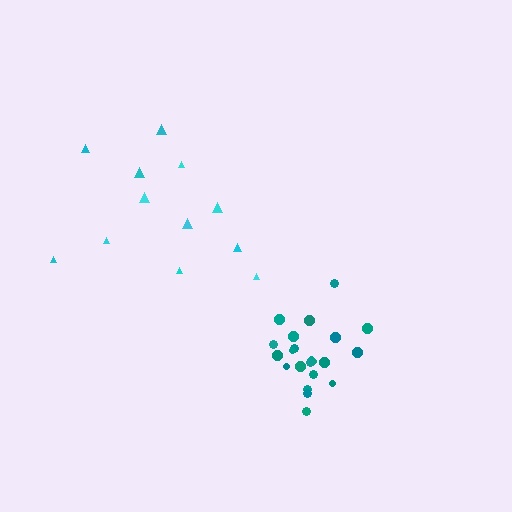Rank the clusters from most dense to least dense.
teal, cyan.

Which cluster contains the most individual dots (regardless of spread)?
Teal (23).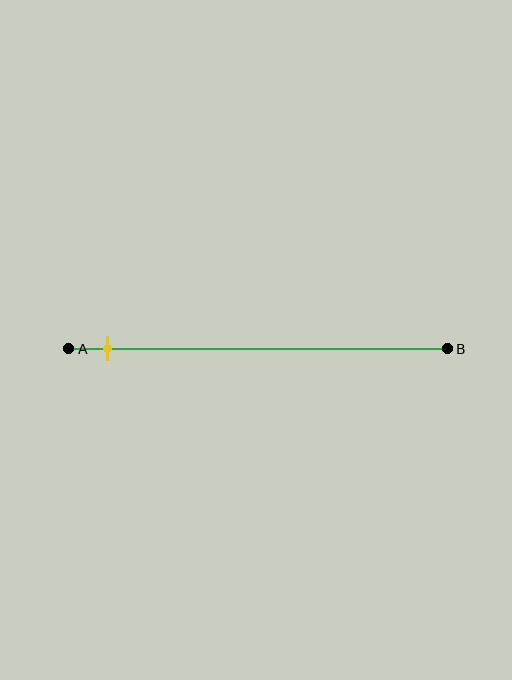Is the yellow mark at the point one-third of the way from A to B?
No, the mark is at about 10% from A, not at the 33% one-third point.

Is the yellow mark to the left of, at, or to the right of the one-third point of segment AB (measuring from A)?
The yellow mark is to the left of the one-third point of segment AB.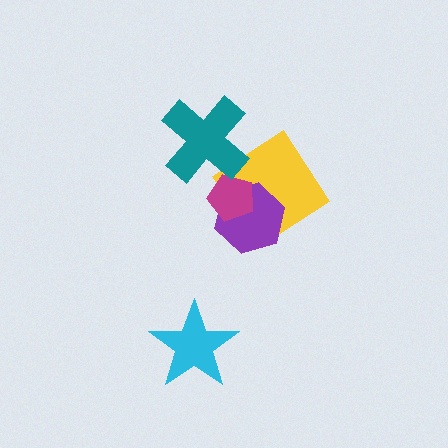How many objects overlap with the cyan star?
0 objects overlap with the cyan star.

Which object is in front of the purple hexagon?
The magenta pentagon is in front of the purple hexagon.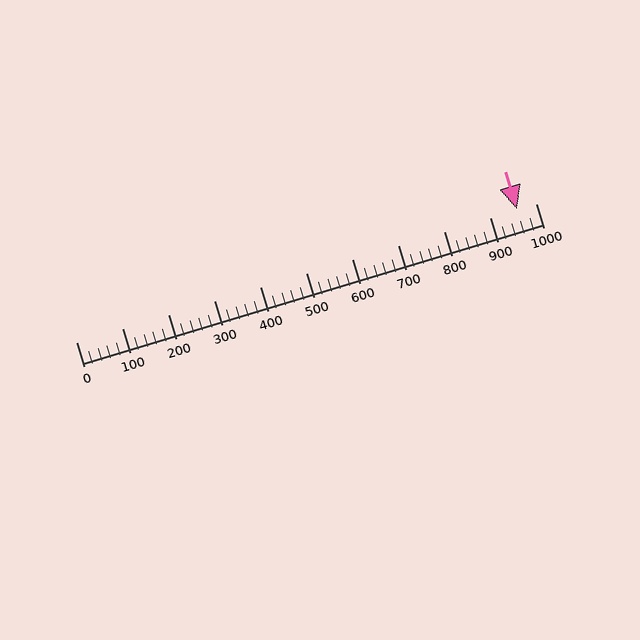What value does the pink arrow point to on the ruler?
The pink arrow points to approximately 960.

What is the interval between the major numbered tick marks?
The major tick marks are spaced 100 units apart.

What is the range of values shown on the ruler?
The ruler shows values from 0 to 1000.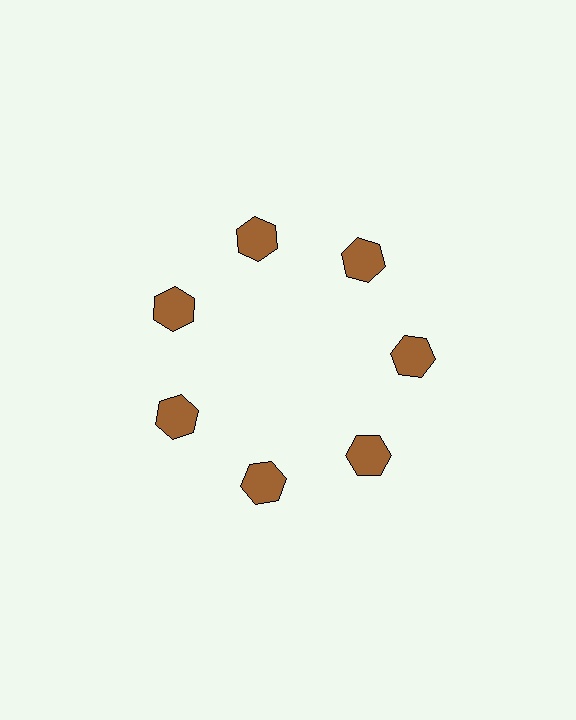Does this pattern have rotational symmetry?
Yes, this pattern has 7-fold rotational symmetry. It looks the same after rotating 51 degrees around the center.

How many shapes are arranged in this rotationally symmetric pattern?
There are 7 shapes, arranged in 7 groups of 1.